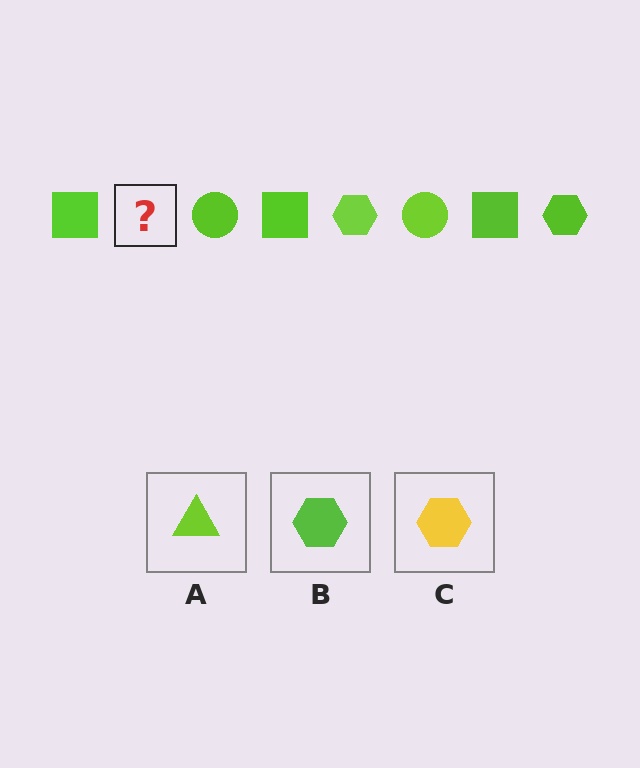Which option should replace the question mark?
Option B.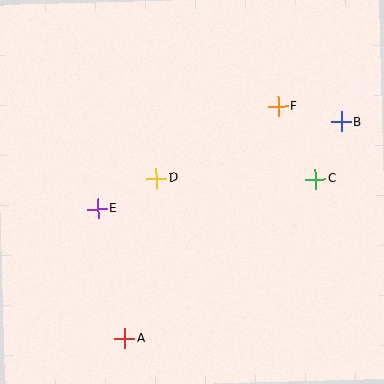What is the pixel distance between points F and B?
The distance between F and B is 65 pixels.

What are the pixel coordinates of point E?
Point E is at (98, 209).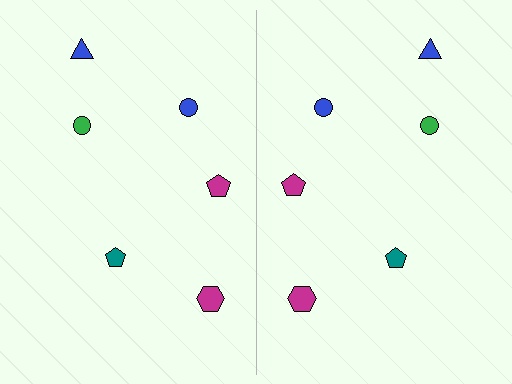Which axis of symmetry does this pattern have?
The pattern has a vertical axis of symmetry running through the center of the image.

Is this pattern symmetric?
Yes, this pattern has bilateral (reflection) symmetry.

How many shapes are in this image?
There are 12 shapes in this image.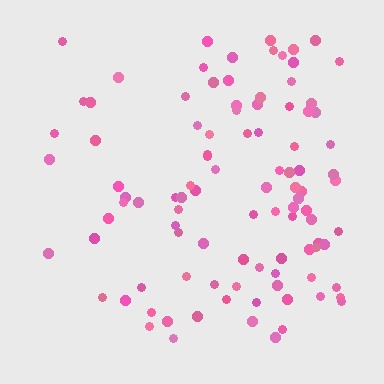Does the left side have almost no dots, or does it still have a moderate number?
Still a moderate number, just noticeably fewer than the right.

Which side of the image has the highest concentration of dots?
The right.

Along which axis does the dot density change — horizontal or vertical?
Horizontal.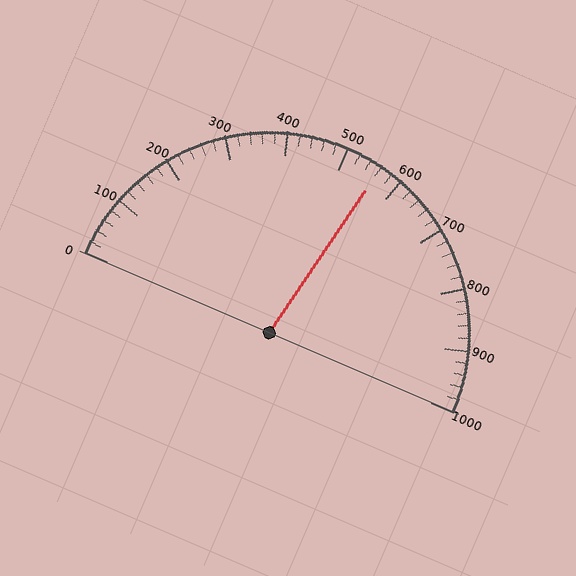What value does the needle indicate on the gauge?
The needle indicates approximately 560.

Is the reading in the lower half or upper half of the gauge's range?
The reading is in the upper half of the range (0 to 1000).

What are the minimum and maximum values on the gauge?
The gauge ranges from 0 to 1000.